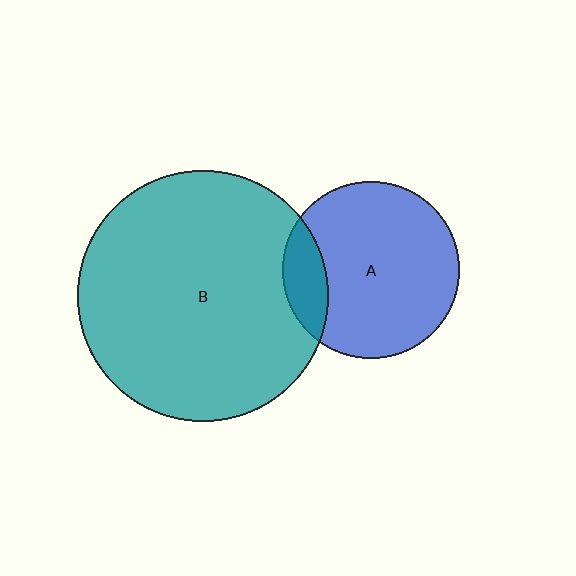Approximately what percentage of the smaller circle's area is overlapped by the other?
Approximately 15%.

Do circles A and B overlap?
Yes.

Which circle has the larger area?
Circle B (teal).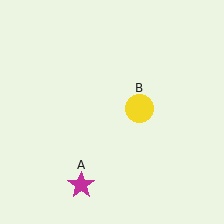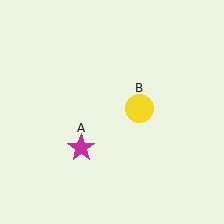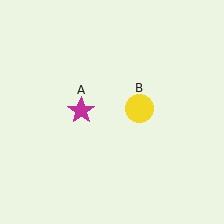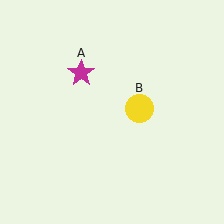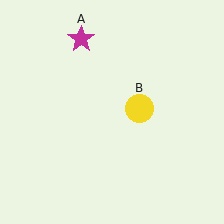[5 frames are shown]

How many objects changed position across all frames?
1 object changed position: magenta star (object A).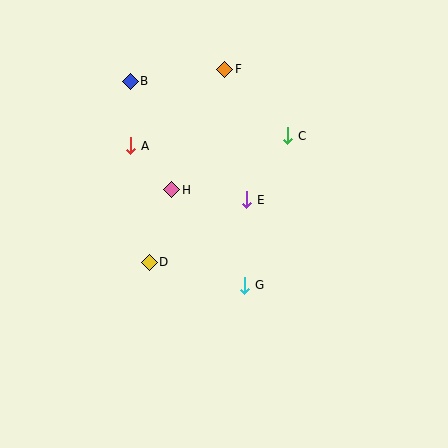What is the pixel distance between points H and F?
The distance between H and F is 132 pixels.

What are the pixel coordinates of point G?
Point G is at (245, 285).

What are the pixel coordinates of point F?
Point F is at (225, 69).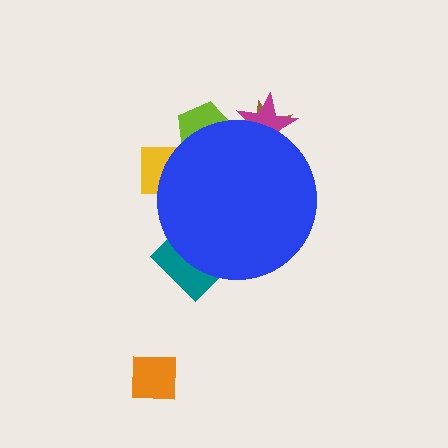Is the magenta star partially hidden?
Yes, the magenta star is partially hidden behind the blue circle.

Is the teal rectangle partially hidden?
Yes, the teal rectangle is partially hidden behind the blue circle.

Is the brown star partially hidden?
Yes, the brown star is partially hidden behind the blue circle.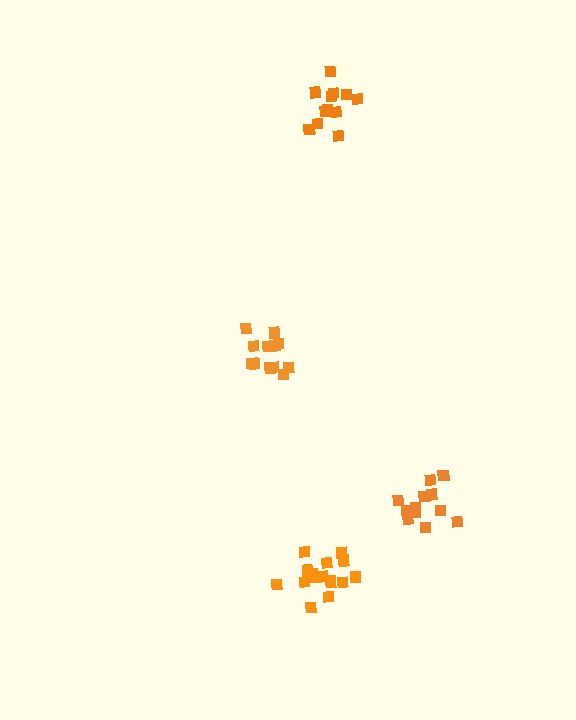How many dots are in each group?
Group 1: 12 dots, Group 2: 13 dots, Group 3: 12 dots, Group 4: 16 dots (53 total).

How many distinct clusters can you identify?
There are 4 distinct clusters.